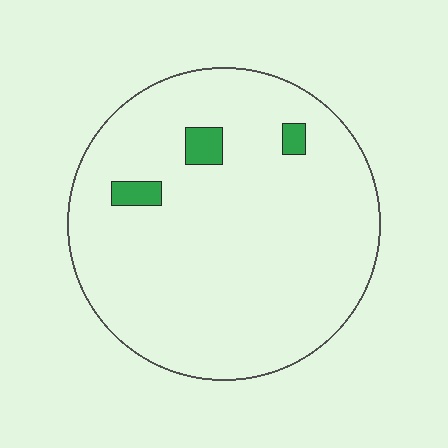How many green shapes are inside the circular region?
3.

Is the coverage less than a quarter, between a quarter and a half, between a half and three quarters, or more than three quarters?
Less than a quarter.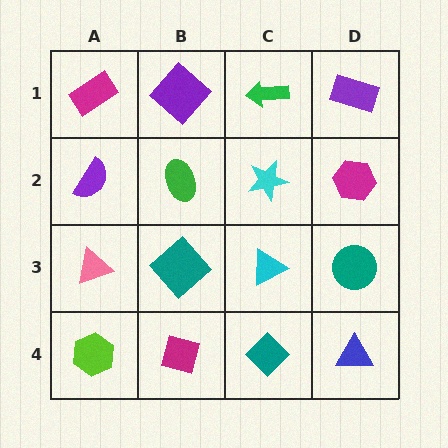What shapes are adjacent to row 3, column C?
A cyan star (row 2, column C), a teal diamond (row 4, column C), a teal diamond (row 3, column B), a teal circle (row 3, column D).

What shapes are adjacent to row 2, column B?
A purple diamond (row 1, column B), a teal diamond (row 3, column B), a purple semicircle (row 2, column A), a cyan star (row 2, column C).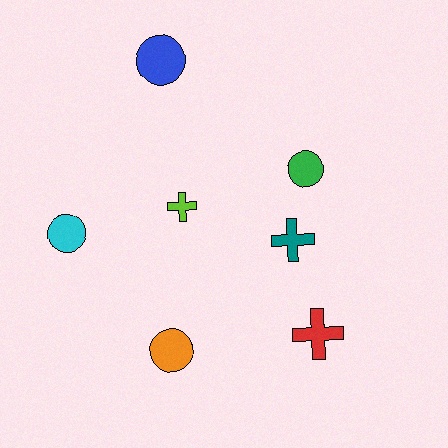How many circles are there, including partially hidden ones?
There are 4 circles.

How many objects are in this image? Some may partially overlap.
There are 7 objects.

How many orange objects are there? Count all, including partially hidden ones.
There is 1 orange object.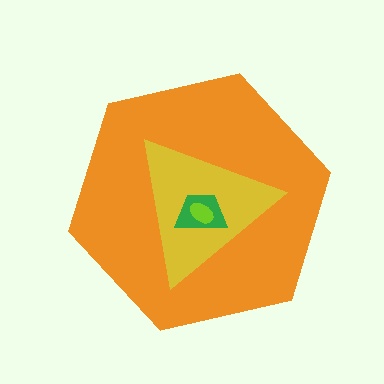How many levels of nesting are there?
4.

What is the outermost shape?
The orange hexagon.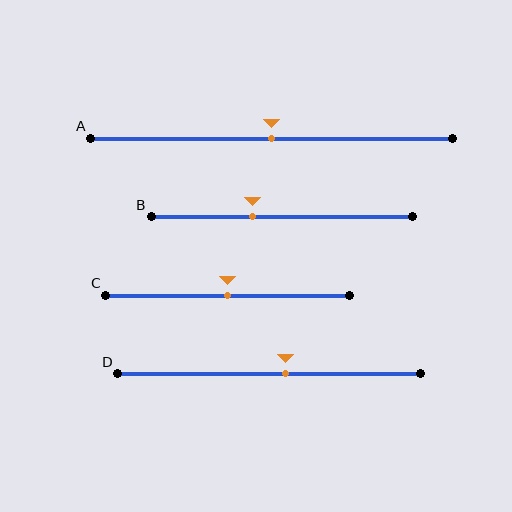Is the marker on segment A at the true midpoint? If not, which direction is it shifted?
Yes, the marker on segment A is at the true midpoint.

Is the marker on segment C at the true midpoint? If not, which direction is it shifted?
Yes, the marker on segment C is at the true midpoint.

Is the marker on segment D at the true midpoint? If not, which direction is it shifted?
No, the marker on segment D is shifted to the right by about 5% of the segment length.